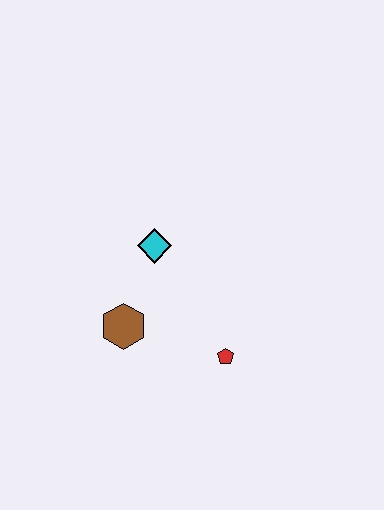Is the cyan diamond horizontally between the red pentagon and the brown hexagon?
Yes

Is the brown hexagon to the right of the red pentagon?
No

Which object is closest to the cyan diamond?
The brown hexagon is closest to the cyan diamond.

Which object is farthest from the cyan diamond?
The red pentagon is farthest from the cyan diamond.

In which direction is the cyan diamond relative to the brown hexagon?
The cyan diamond is above the brown hexagon.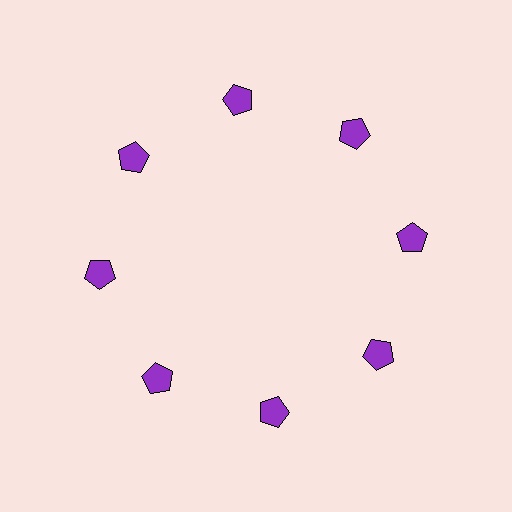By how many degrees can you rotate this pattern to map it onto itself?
The pattern maps onto itself every 45 degrees of rotation.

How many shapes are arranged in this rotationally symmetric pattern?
There are 8 shapes, arranged in 8 groups of 1.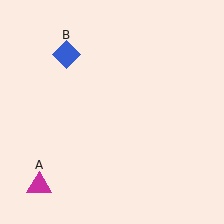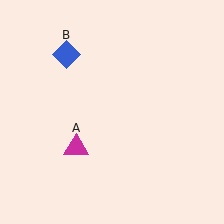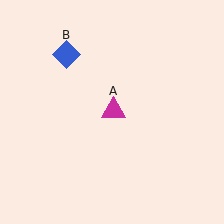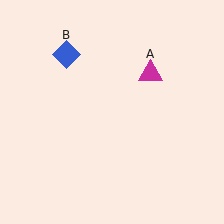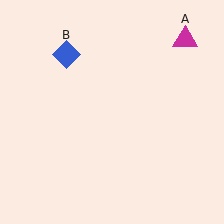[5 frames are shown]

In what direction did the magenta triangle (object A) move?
The magenta triangle (object A) moved up and to the right.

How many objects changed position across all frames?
1 object changed position: magenta triangle (object A).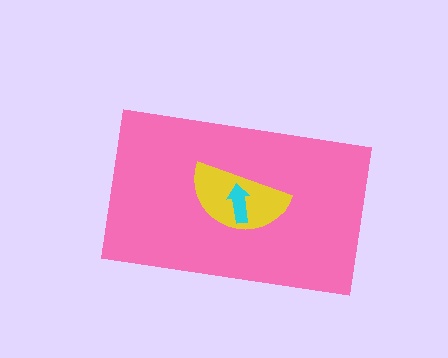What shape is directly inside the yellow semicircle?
The cyan arrow.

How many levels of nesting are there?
3.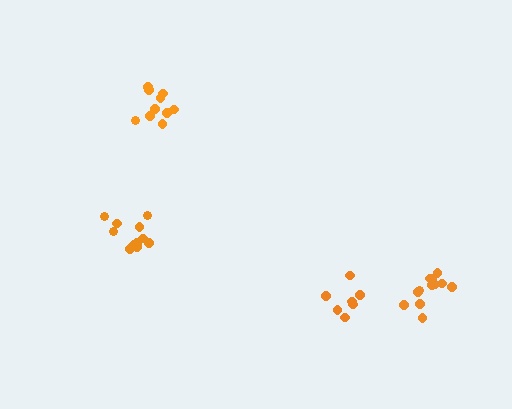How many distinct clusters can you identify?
There are 4 distinct clusters.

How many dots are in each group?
Group 1: 10 dots, Group 2: 12 dots, Group 3: 7 dots, Group 4: 12 dots (41 total).